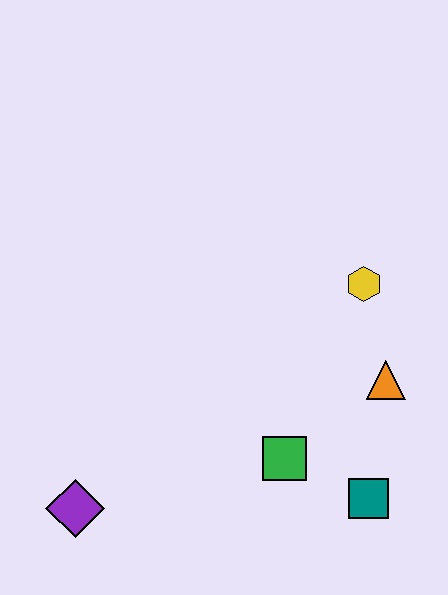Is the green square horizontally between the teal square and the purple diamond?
Yes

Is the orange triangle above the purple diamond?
Yes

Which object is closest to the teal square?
The green square is closest to the teal square.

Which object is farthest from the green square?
The purple diamond is farthest from the green square.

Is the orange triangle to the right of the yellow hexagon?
Yes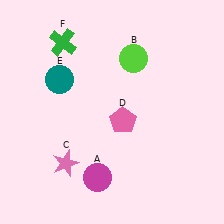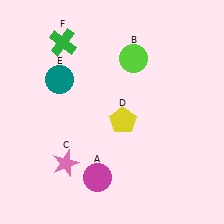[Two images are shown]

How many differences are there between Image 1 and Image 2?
There is 1 difference between the two images.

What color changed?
The pentagon (D) changed from pink in Image 1 to yellow in Image 2.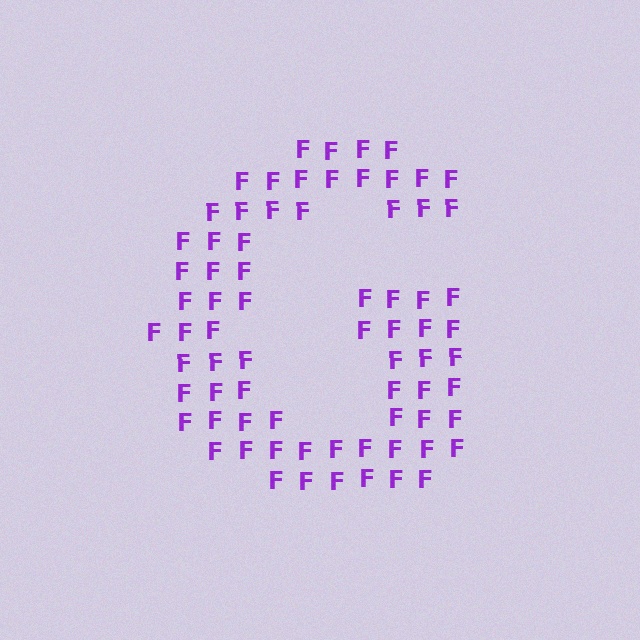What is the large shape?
The large shape is the letter G.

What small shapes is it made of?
It is made of small letter F's.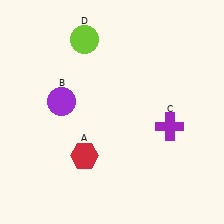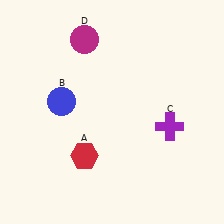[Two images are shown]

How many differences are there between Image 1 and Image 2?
There are 2 differences between the two images.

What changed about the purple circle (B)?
In Image 1, B is purple. In Image 2, it changed to blue.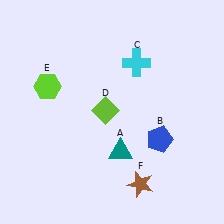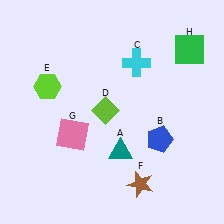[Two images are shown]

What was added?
A pink square (G), a green square (H) were added in Image 2.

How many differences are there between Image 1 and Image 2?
There are 2 differences between the two images.